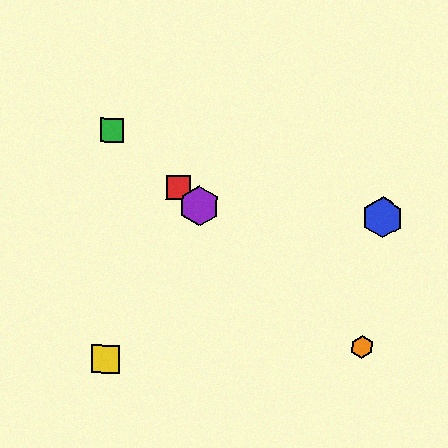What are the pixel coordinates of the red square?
The red square is at (178, 188).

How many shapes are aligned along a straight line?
4 shapes (the red square, the green square, the purple hexagon, the orange hexagon) are aligned along a straight line.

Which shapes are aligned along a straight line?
The red square, the green square, the purple hexagon, the orange hexagon are aligned along a straight line.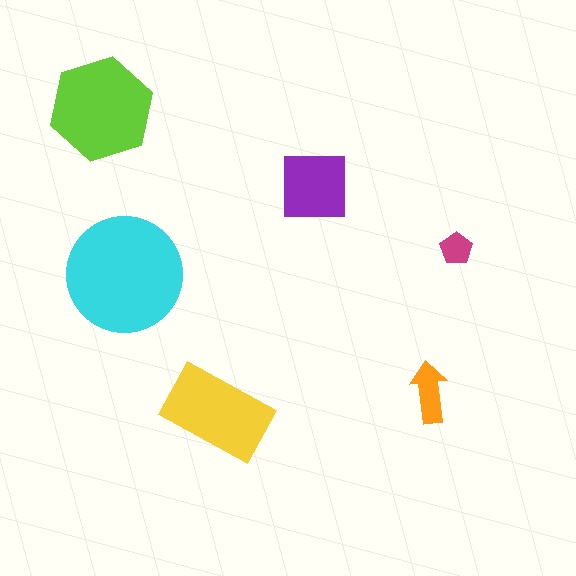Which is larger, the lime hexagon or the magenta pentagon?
The lime hexagon.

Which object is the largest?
The cyan circle.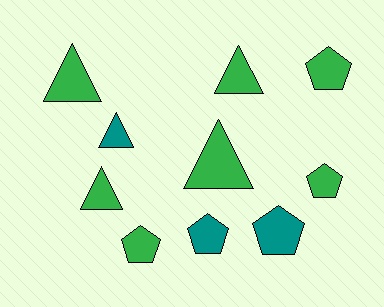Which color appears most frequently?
Green, with 7 objects.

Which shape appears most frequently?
Triangle, with 5 objects.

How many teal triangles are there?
There is 1 teal triangle.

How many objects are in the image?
There are 10 objects.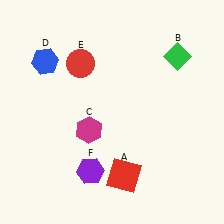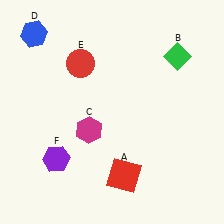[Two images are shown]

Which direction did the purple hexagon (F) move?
The purple hexagon (F) moved left.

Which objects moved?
The objects that moved are: the blue hexagon (D), the purple hexagon (F).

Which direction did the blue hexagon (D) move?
The blue hexagon (D) moved up.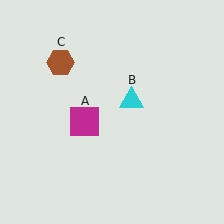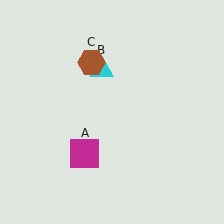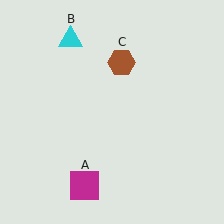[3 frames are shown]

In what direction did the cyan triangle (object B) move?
The cyan triangle (object B) moved up and to the left.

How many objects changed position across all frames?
3 objects changed position: magenta square (object A), cyan triangle (object B), brown hexagon (object C).